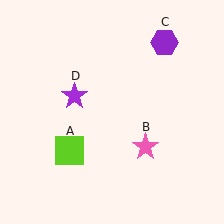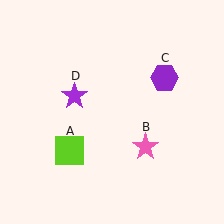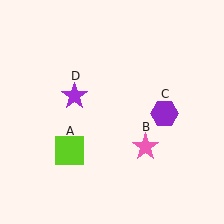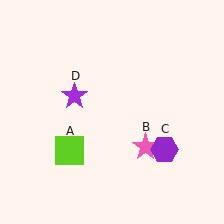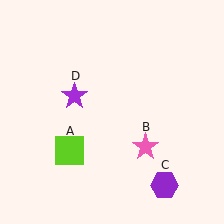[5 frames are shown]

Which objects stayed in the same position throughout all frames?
Lime square (object A) and pink star (object B) and purple star (object D) remained stationary.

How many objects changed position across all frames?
1 object changed position: purple hexagon (object C).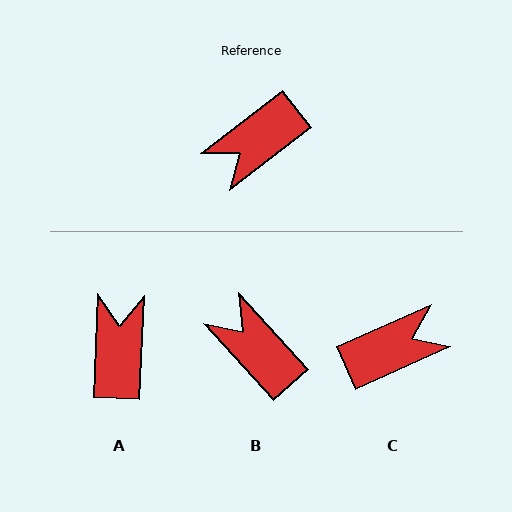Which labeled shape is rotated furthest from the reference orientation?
C, about 167 degrees away.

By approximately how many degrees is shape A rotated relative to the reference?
Approximately 130 degrees clockwise.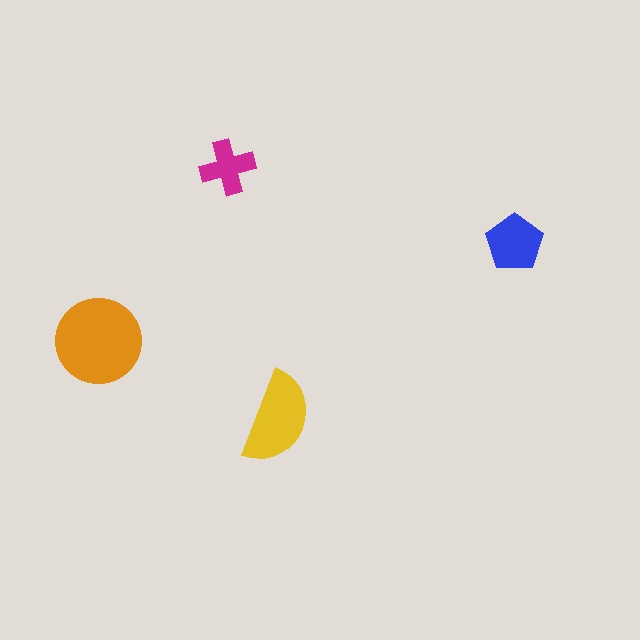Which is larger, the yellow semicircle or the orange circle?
The orange circle.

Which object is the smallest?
The magenta cross.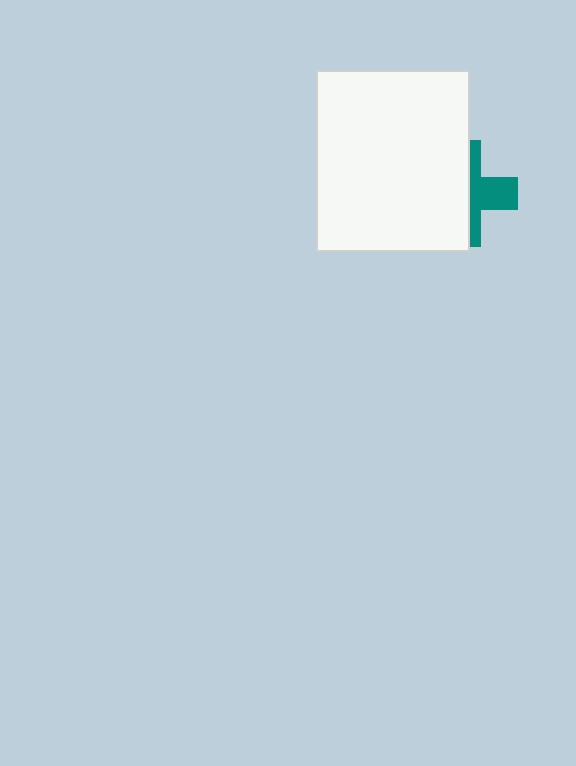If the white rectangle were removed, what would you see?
You would see the complete teal cross.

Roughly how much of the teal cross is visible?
A small part of it is visible (roughly 41%).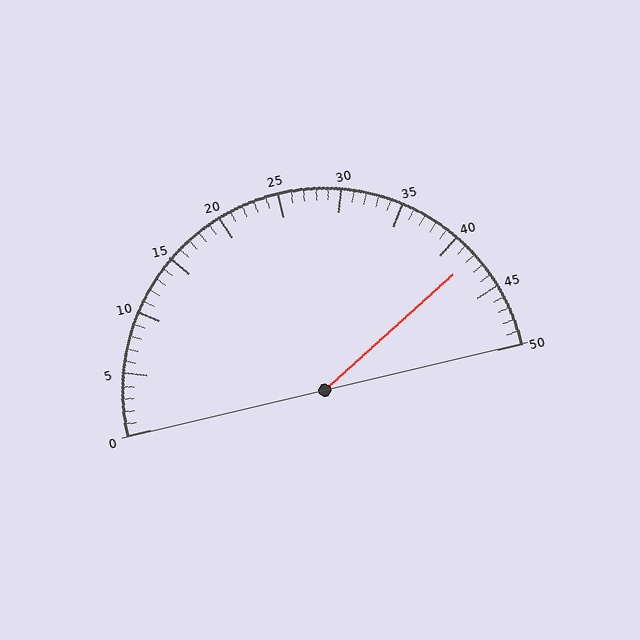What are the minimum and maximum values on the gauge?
The gauge ranges from 0 to 50.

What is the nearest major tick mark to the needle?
The nearest major tick mark is 40.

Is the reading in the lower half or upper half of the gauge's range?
The reading is in the upper half of the range (0 to 50).